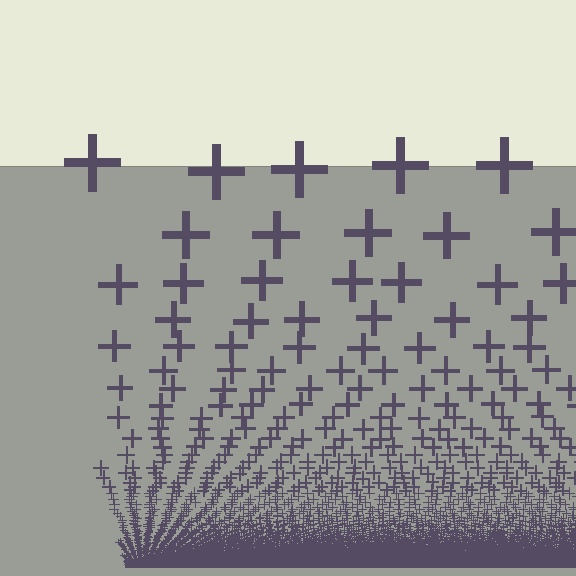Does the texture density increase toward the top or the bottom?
Density increases toward the bottom.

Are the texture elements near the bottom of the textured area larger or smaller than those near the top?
Smaller. The gradient is inverted — elements near the bottom are smaller and denser.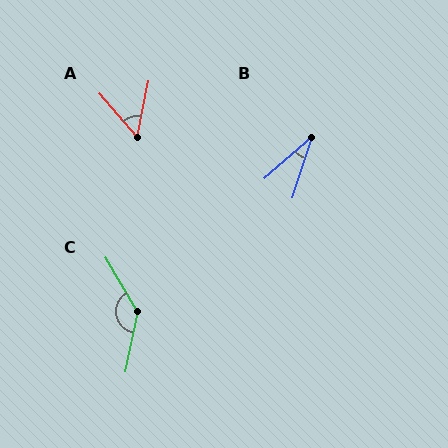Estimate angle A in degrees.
Approximately 52 degrees.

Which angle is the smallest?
B, at approximately 31 degrees.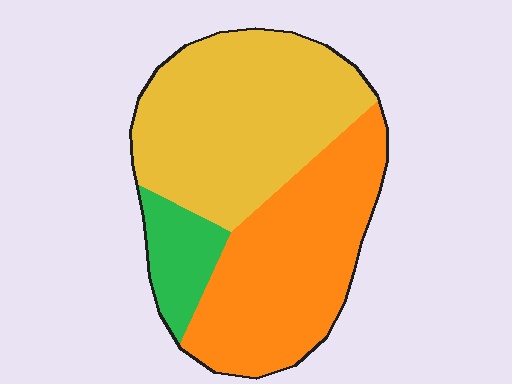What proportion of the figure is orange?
Orange covers roughly 40% of the figure.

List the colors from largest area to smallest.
From largest to smallest: yellow, orange, green.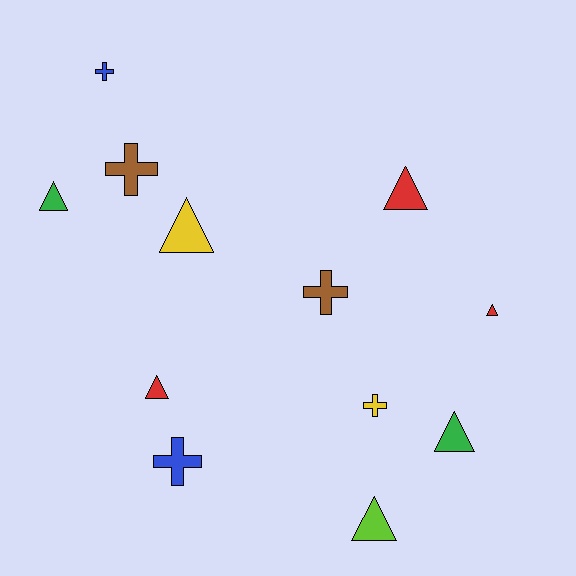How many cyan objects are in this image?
There are no cyan objects.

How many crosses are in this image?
There are 5 crosses.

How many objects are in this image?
There are 12 objects.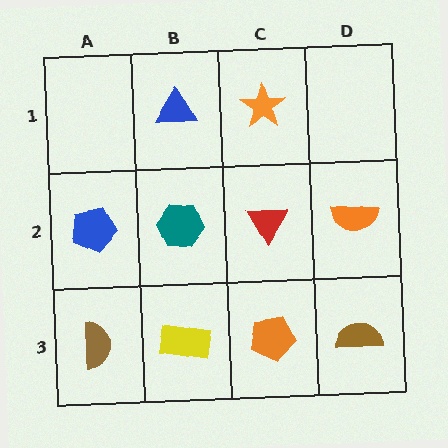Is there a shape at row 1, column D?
No, that cell is empty.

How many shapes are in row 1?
2 shapes.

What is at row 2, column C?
A red triangle.